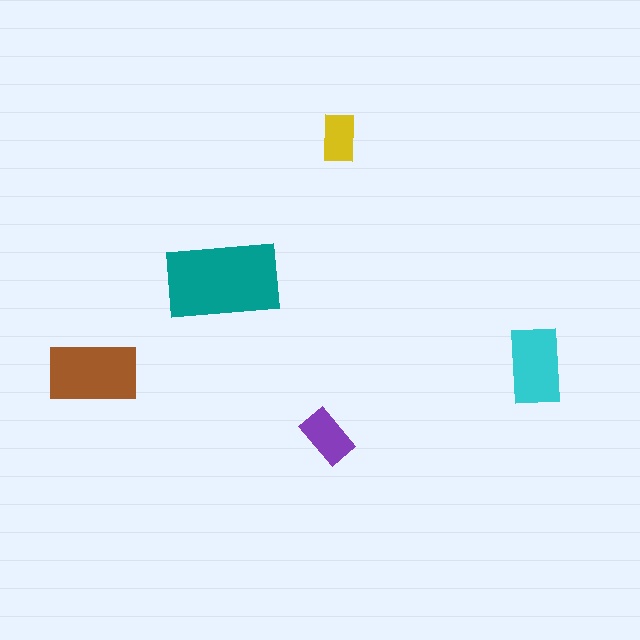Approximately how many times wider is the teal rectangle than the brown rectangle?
About 1.5 times wider.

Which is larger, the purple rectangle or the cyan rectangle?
The cyan one.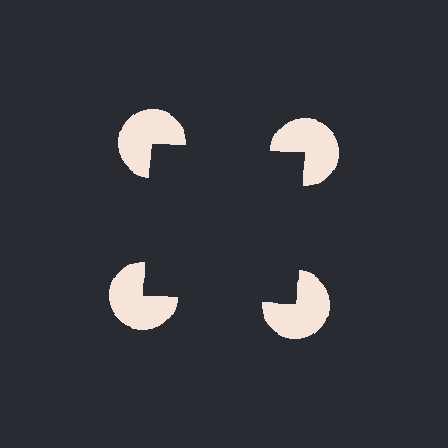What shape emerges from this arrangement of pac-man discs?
An illusory square — its edges are inferred from the aligned wedge cuts in the pac-man discs, not physically drawn.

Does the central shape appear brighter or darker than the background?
It typically appears slightly darker than the background, even though no actual brightness change is drawn.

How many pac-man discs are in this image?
There are 4 — one at each vertex of the illusory square.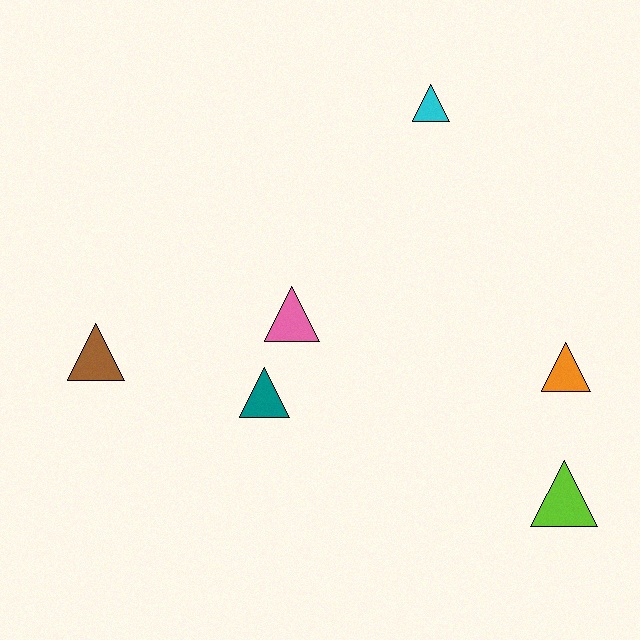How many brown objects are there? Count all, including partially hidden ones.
There is 1 brown object.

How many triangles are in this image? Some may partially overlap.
There are 6 triangles.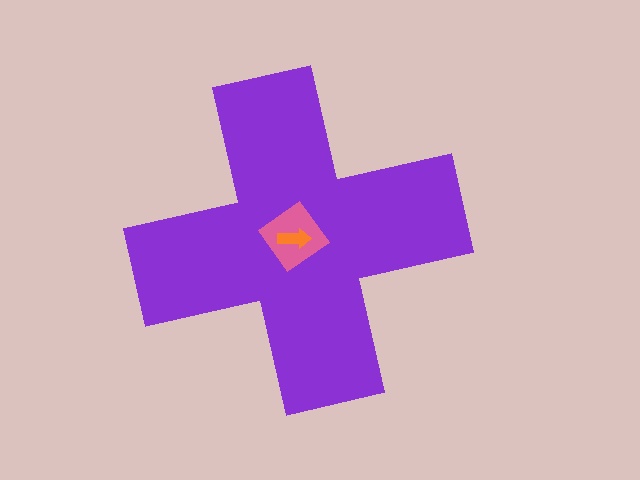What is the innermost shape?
The orange arrow.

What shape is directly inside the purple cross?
The pink diamond.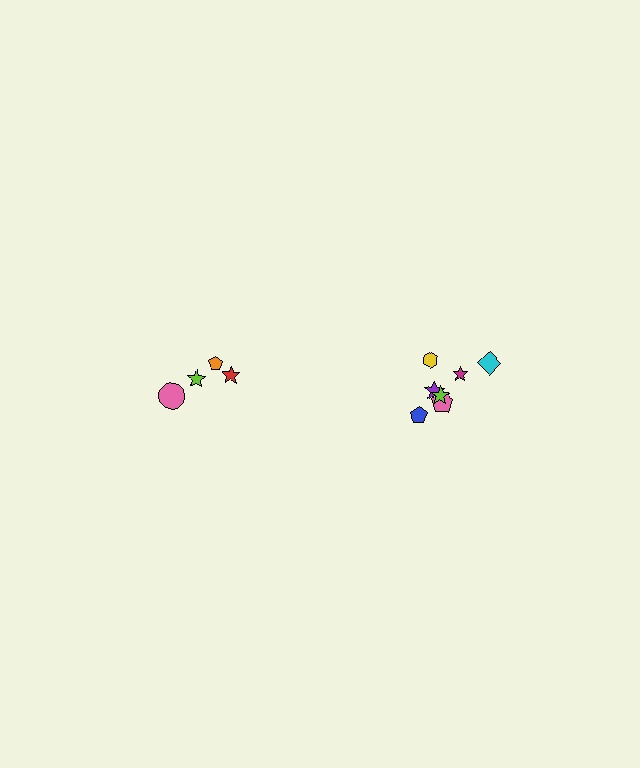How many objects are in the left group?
There are 4 objects.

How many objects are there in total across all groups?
There are 11 objects.